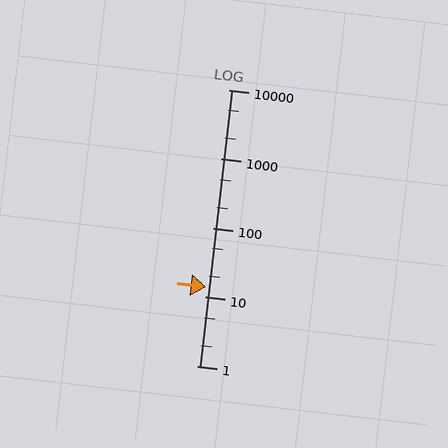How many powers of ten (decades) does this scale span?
The scale spans 4 decades, from 1 to 10000.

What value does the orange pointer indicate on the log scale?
The pointer indicates approximately 14.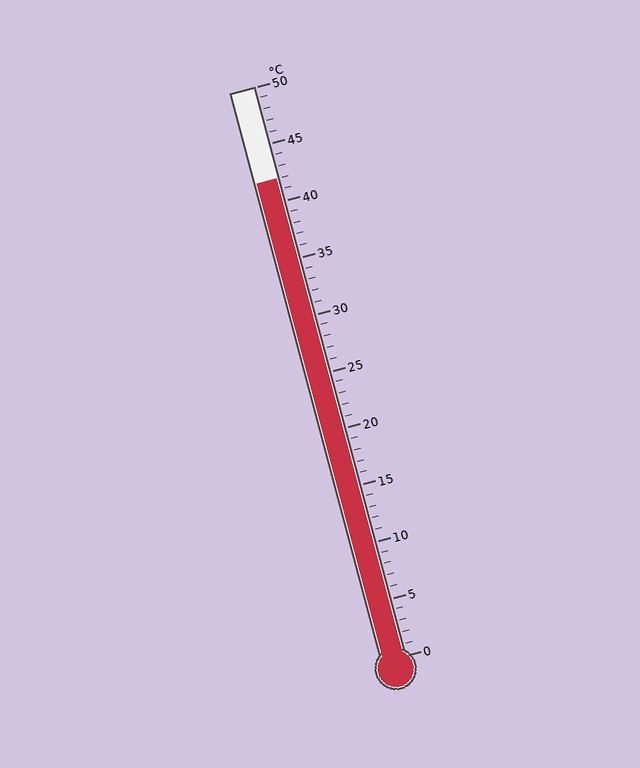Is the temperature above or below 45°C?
The temperature is below 45°C.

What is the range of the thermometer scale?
The thermometer scale ranges from 0°C to 50°C.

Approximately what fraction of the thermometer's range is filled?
The thermometer is filled to approximately 85% of its range.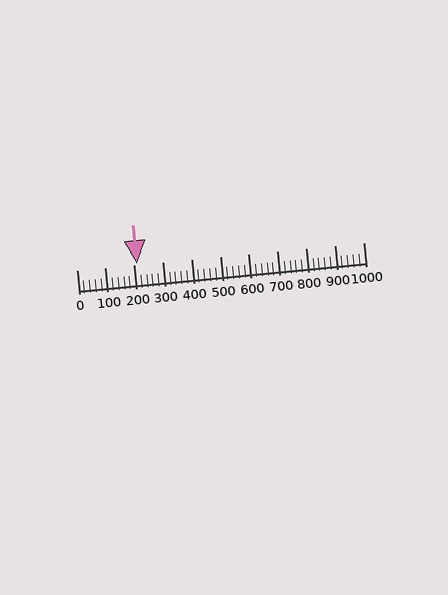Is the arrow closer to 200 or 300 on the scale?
The arrow is closer to 200.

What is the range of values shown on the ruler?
The ruler shows values from 0 to 1000.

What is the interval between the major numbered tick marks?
The major tick marks are spaced 100 units apart.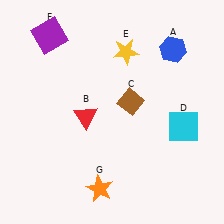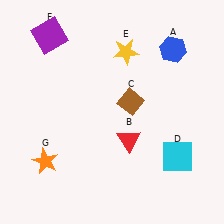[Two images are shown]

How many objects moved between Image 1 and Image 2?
3 objects moved between the two images.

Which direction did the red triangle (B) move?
The red triangle (B) moved right.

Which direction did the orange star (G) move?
The orange star (G) moved left.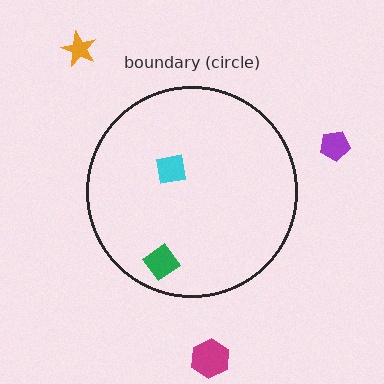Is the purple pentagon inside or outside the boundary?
Outside.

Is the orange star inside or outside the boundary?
Outside.